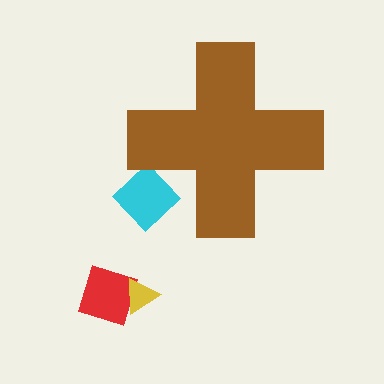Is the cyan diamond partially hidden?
Yes, the cyan diamond is partially hidden behind the brown cross.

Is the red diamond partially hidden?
No, the red diamond is fully visible.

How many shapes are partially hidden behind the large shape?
1 shape is partially hidden.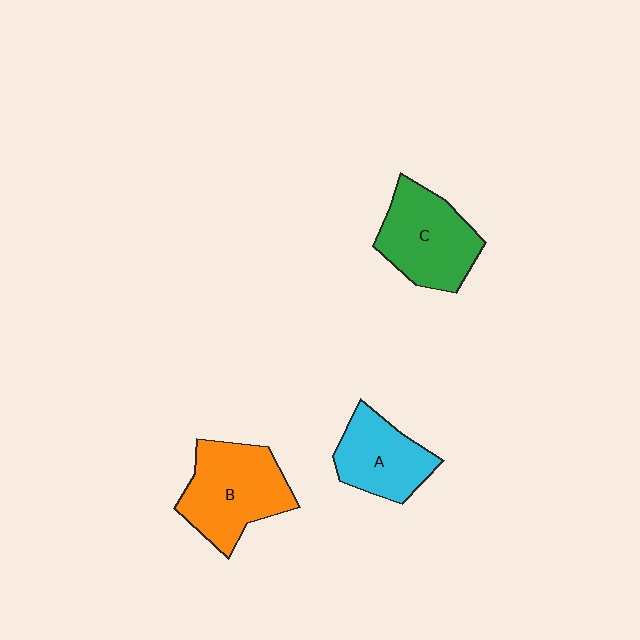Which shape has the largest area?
Shape B (orange).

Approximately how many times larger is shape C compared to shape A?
Approximately 1.2 times.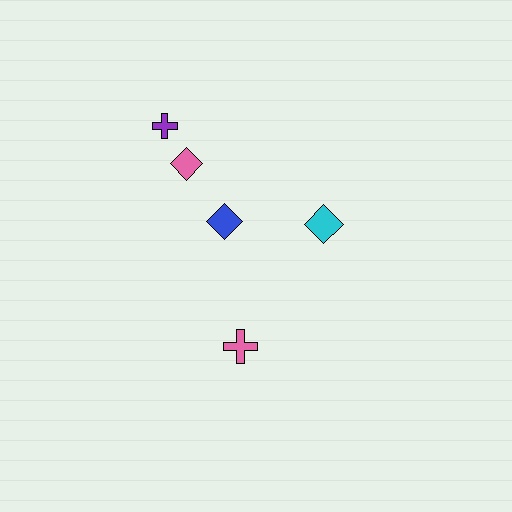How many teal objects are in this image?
There are no teal objects.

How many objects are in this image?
There are 5 objects.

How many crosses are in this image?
There are 2 crosses.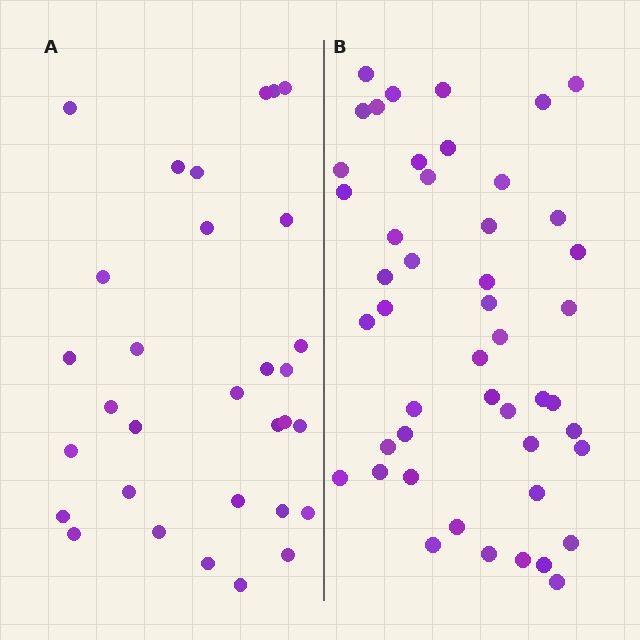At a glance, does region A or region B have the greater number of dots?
Region B (the right region) has more dots.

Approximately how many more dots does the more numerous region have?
Region B has approximately 15 more dots than region A.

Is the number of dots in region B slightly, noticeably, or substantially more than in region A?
Region B has substantially more. The ratio is roughly 1.5 to 1.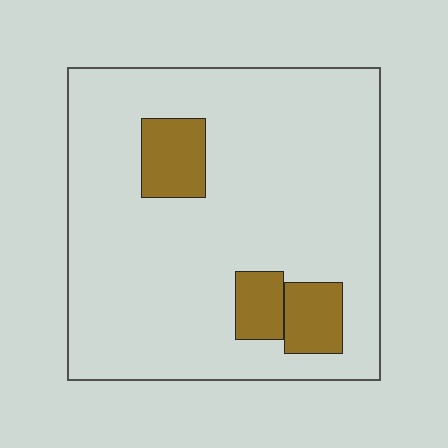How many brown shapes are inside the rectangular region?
3.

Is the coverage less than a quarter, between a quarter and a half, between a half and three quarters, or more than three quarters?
Less than a quarter.